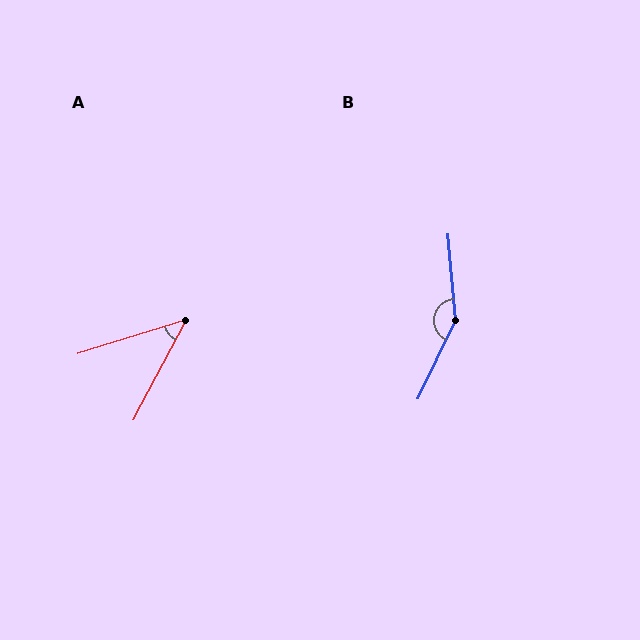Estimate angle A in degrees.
Approximately 45 degrees.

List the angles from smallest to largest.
A (45°), B (150°).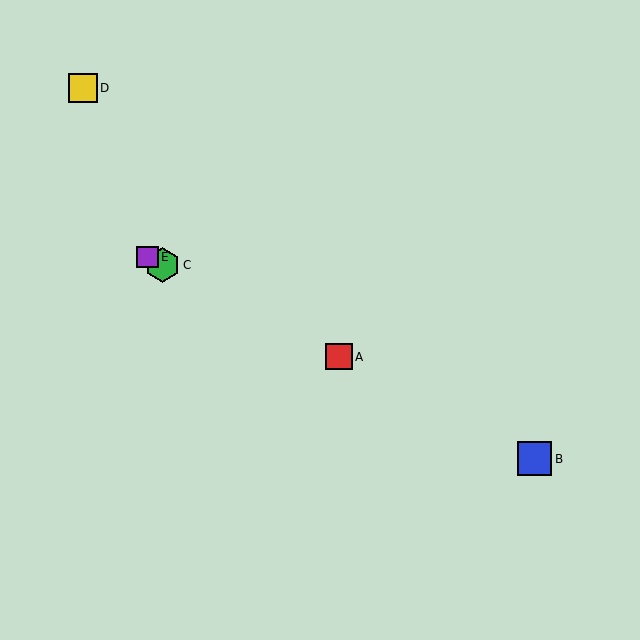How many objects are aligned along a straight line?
4 objects (A, B, C, E) are aligned along a straight line.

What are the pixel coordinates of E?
Object E is at (148, 257).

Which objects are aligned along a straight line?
Objects A, B, C, E are aligned along a straight line.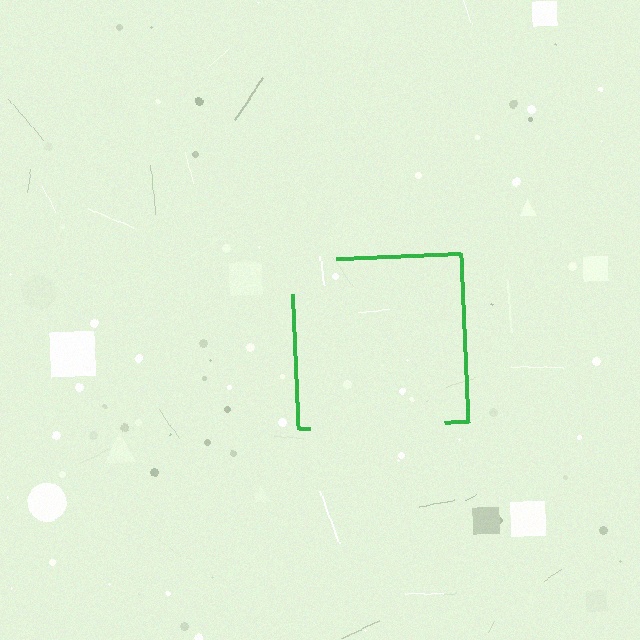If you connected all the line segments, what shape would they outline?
They would outline a square.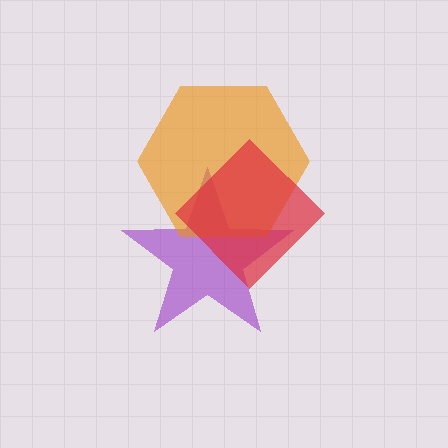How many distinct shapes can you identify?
There are 3 distinct shapes: a purple star, an orange hexagon, a red diamond.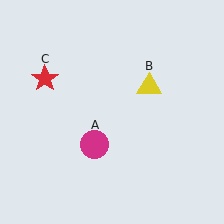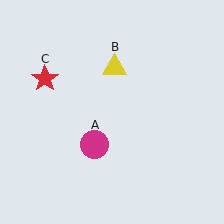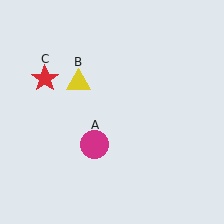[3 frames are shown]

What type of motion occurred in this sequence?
The yellow triangle (object B) rotated counterclockwise around the center of the scene.